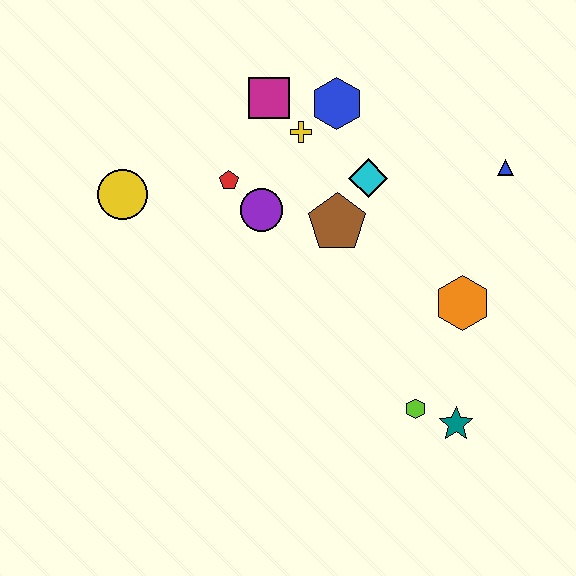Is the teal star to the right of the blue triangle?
No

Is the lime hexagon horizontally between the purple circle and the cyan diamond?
No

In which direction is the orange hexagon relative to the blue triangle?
The orange hexagon is below the blue triangle.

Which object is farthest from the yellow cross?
The teal star is farthest from the yellow cross.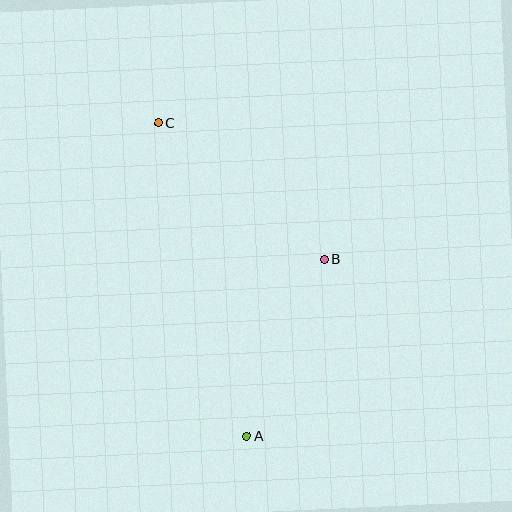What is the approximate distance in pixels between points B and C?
The distance between B and C is approximately 215 pixels.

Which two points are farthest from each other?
Points A and C are farthest from each other.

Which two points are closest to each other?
Points A and B are closest to each other.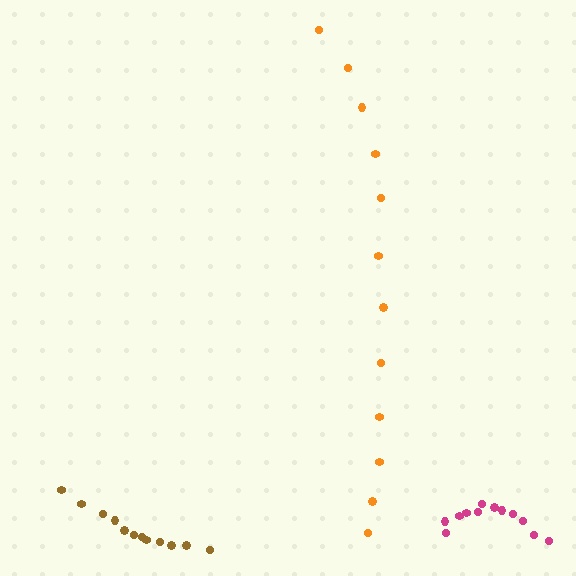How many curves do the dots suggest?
There are 3 distinct paths.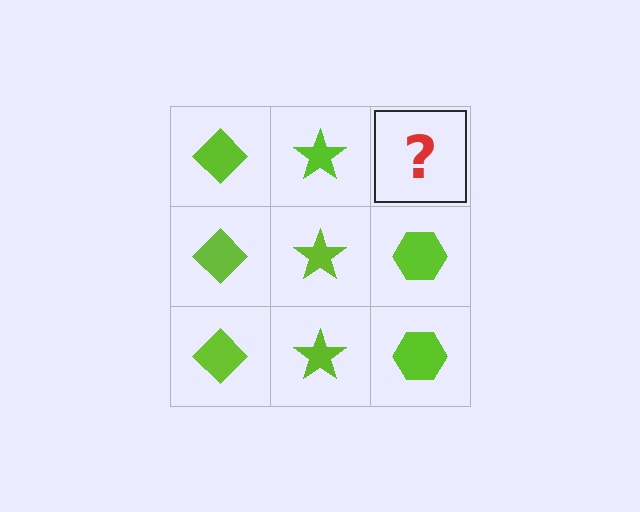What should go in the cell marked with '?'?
The missing cell should contain a lime hexagon.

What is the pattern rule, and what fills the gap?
The rule is that each column has a consistent shape. The gap should be filled with a lime hexagon.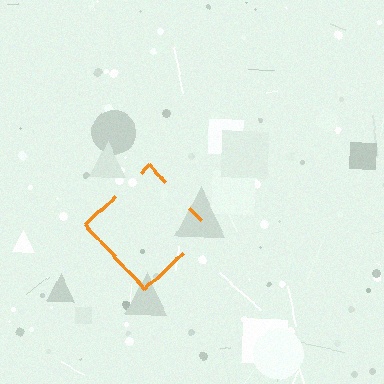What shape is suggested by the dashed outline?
The dashed outline suggests a diamond.